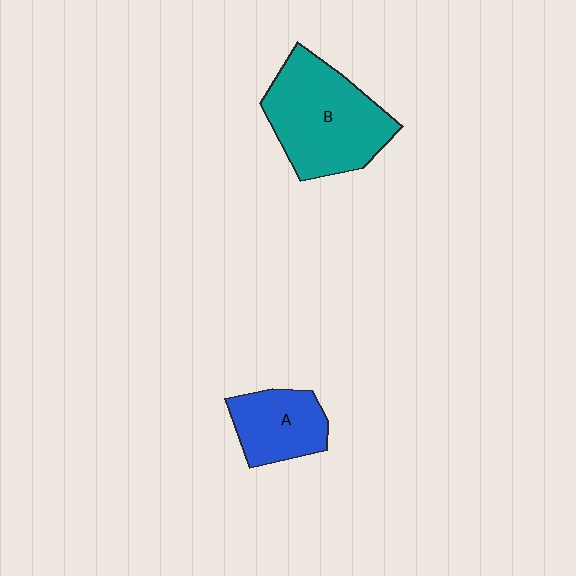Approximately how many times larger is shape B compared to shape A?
Approximately 1.8 times.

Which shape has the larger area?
Shape B (teal).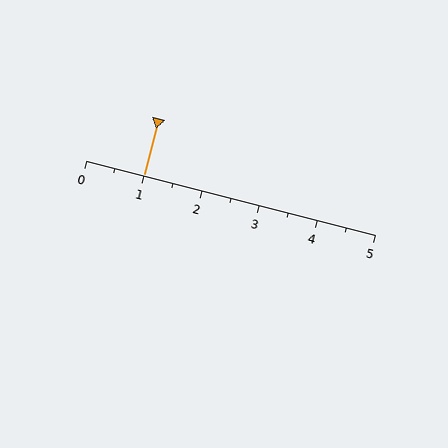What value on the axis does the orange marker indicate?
The marker indicates approximately 1.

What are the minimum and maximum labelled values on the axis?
The axis runs from 0 to 5.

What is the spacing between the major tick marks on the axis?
The major ticks are spaced 1 apart.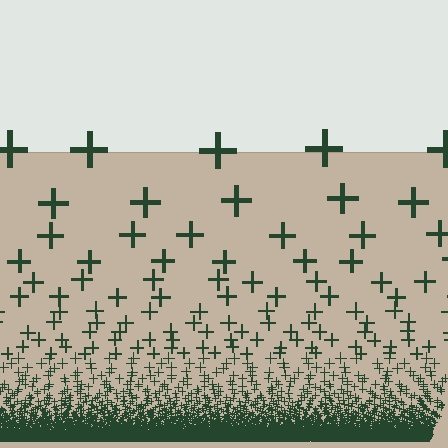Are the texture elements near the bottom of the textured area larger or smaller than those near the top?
Smaller. The gradient is inverted — elements near the bottom are smaller and denser.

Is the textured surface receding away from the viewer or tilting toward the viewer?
The surface appears to tilt toward the viewer. Texture elements get larger and sparser toward the top.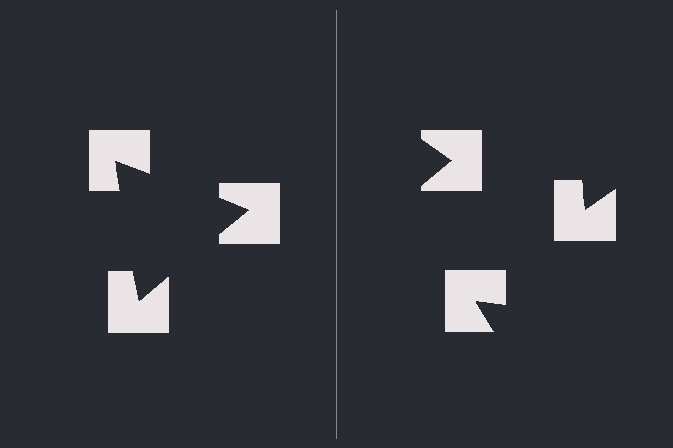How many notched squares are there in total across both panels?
6 — 3 on each side.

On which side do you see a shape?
An illusory triangle appears on the left side. On the right side the wedge cuts are rotated, so no coherent shape forms.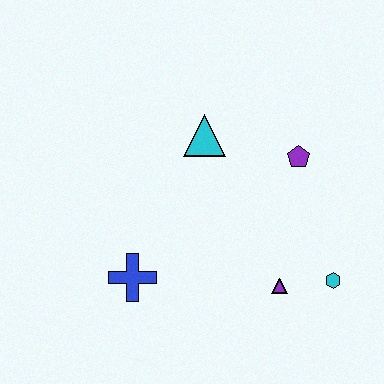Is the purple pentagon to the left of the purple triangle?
No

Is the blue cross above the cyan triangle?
No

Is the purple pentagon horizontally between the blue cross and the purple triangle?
No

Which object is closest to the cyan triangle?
The purple pentagon is closest to the cyan triangle.